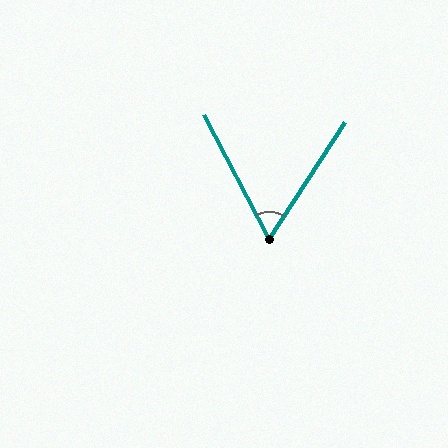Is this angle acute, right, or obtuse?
It is acute.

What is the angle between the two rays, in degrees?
Approximately 61 degrees.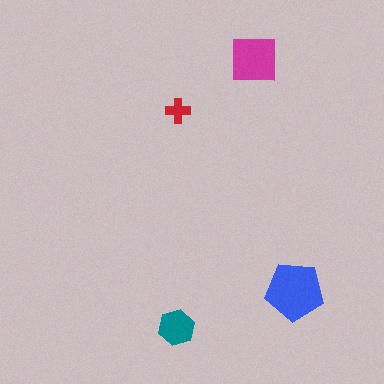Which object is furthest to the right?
The blue pentagon is rightmost.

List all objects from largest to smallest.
The blue pentagon, the magenta square, the teal hexagon, the red cross.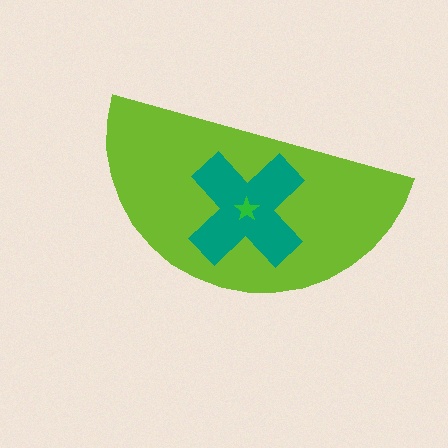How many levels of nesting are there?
3.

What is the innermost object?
The green star.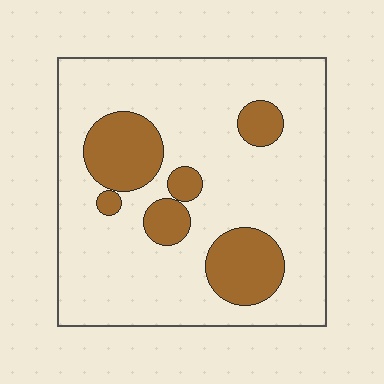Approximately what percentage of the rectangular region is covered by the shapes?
Approximately 20%.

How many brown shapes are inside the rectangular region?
6.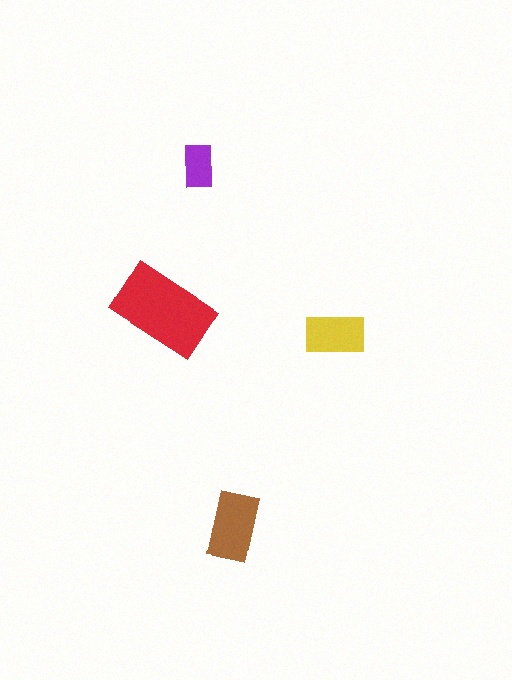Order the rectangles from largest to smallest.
the red one, the brown one, the yellow one, the purple one.